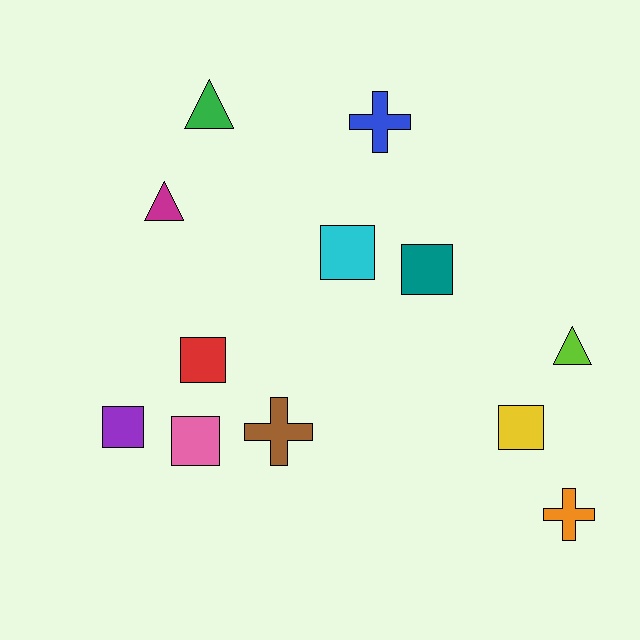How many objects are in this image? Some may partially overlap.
There are 12 objects.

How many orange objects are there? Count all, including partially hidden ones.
There is 1 orange object.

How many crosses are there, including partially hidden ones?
There are 3 crosses.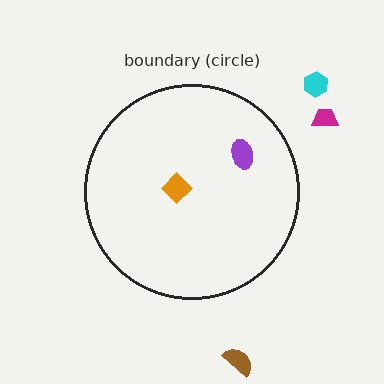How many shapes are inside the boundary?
2 inside, 3 outside.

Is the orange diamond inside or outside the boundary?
Inside.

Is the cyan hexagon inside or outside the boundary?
Outside.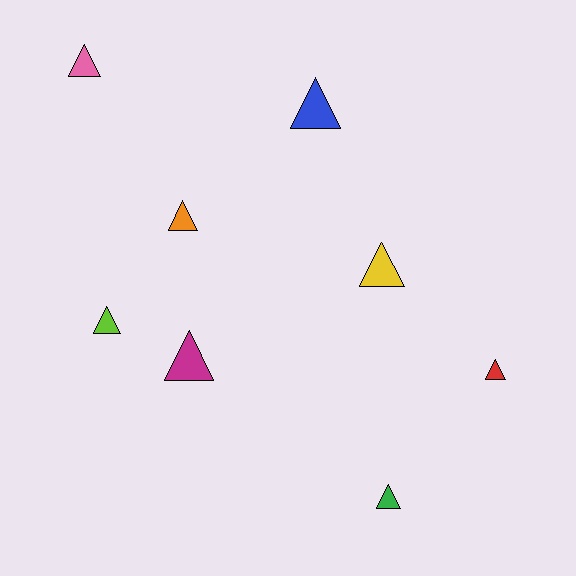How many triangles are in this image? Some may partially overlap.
There are 8 triangles.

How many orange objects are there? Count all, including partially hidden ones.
There is 1 orange object.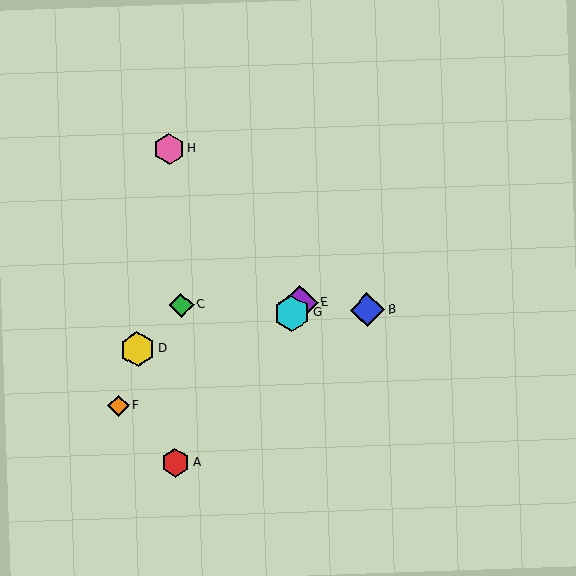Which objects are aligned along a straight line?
Objects A, E, G are aligned along a straight line.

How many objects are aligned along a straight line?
3 objects (A, E, G) are aligned along a straight line.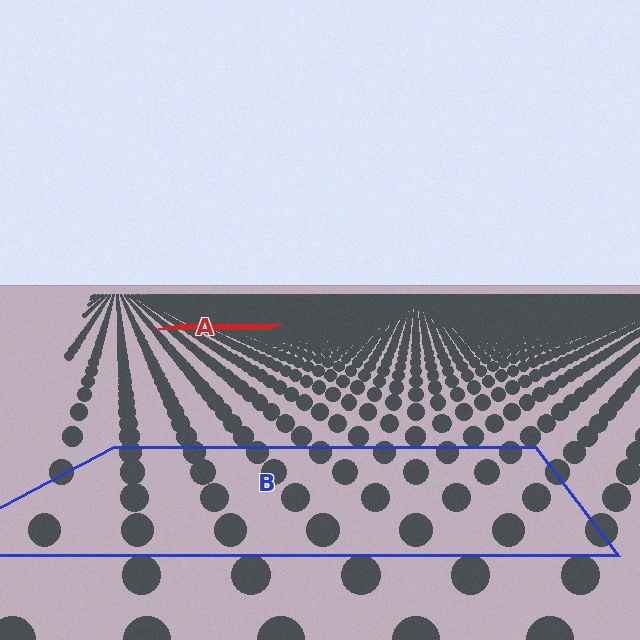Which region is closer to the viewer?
Region B is closer. The texture elements there are larger and more spread out.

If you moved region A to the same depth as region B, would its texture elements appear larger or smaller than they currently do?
They would appear larger. At a closer depth, the same texture elements are projected at a bigger on-screen size.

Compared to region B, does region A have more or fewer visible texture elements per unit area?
Region A has more texture elements per unit area — they are packed more densely because it is farther away.